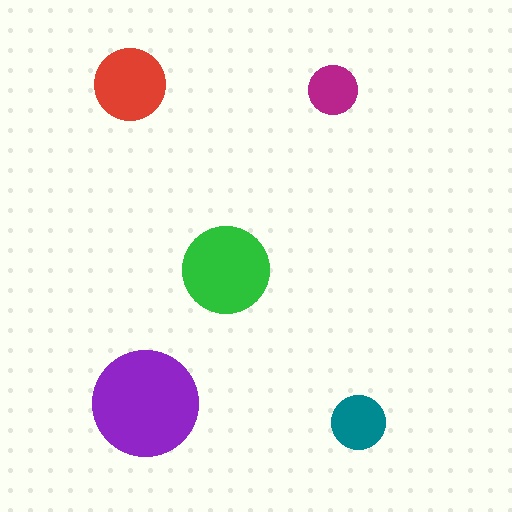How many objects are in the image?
There are 5 objects in the image.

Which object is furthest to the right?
The teal circle is rightmost.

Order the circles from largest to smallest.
the purple one, the green one, the red one, the teal one, the magenta one.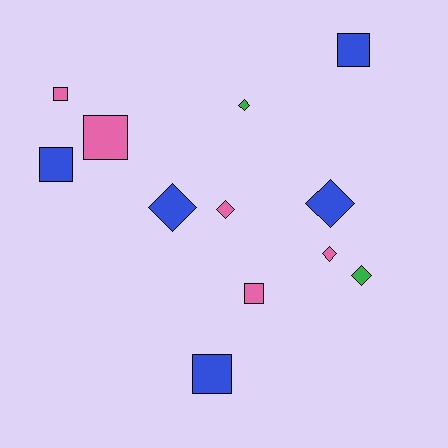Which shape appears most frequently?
Square, with 6 objects.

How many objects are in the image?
There are 12 objects.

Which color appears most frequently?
Pink, with 5 objects.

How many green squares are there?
There are no green squares.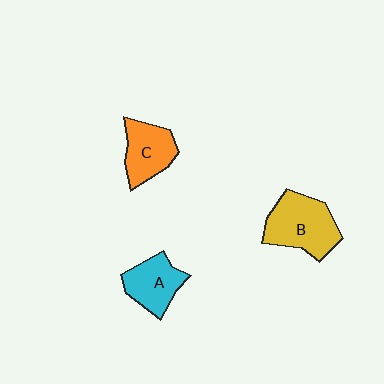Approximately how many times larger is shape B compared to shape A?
Approximately 1.4 times.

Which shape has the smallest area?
Shape A (cyan).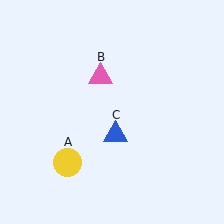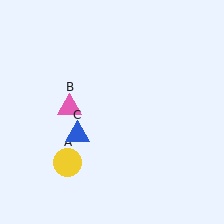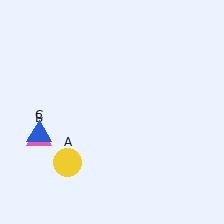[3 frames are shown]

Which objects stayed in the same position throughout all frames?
Yellow circle (object A) remained stationary.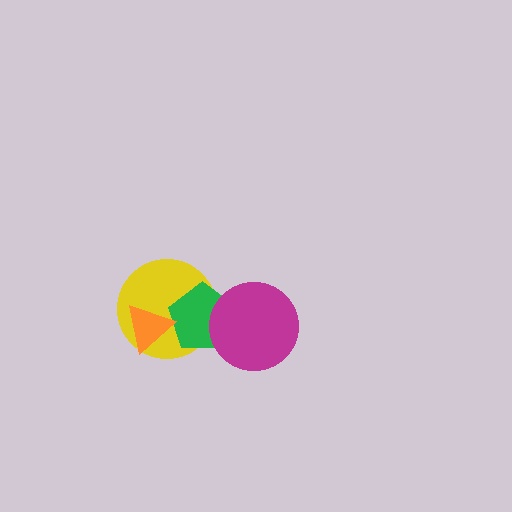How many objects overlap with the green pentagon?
3 objects overlap with the green pentagon.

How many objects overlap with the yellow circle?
2 objects overlap with the yellow circle.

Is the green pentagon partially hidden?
Yes, it is partially covered by another shape.